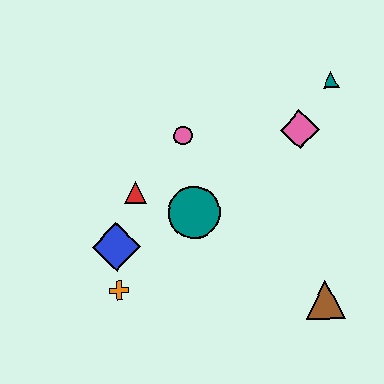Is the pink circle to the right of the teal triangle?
No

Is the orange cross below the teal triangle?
Yes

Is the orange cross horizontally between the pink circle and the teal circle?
No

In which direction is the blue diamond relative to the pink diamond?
The blue diamond is to the left of the pink diamond.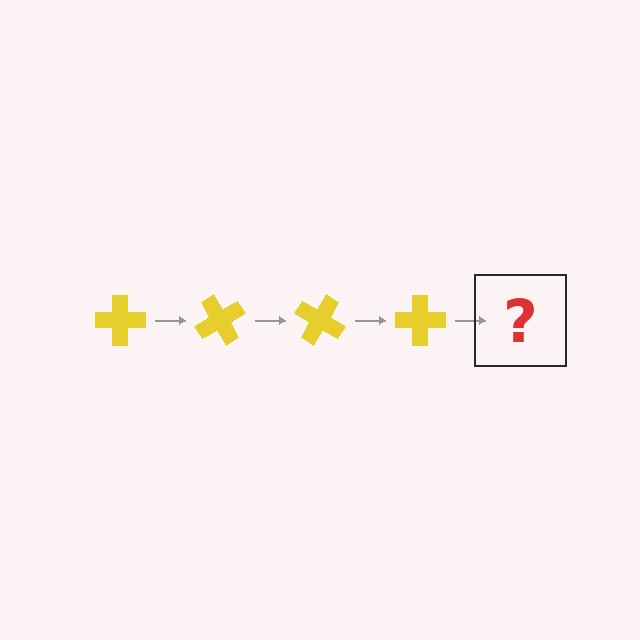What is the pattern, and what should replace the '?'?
The pattern is that the cross rotates 60 degrees each step. The '?' should be a yellow cross rotated 240 degrees.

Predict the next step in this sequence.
The next step is a yellow cross rotated 240 degrees.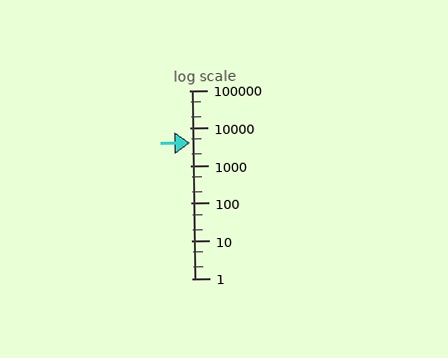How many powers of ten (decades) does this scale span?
The scale spans 5 decades, from 1 to 100000.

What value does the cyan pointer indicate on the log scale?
The pointer indicates approximately 4100.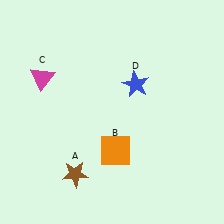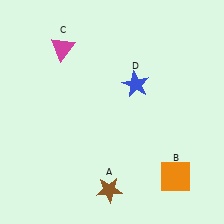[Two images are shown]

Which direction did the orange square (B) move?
The orange square (B) moved right.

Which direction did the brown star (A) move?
The brown star (A) moved right.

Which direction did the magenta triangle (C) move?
The magenta triangle (C) moved up.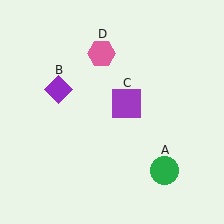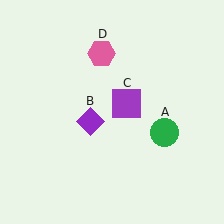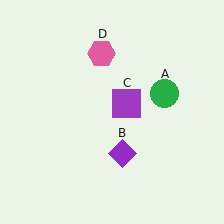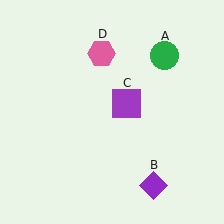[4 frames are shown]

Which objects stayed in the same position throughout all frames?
Purple square (object C) and pink hexagon (object D) remained stationary.